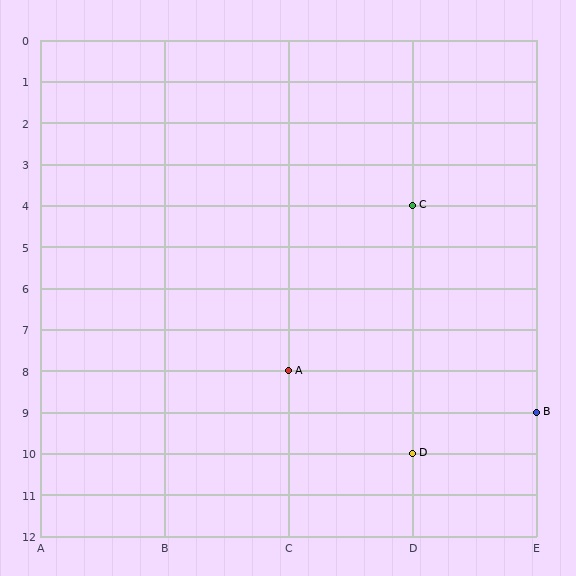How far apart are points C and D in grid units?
Points C and D are 6 rows apart.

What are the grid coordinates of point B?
Point B is at grid coordinates (E, 9).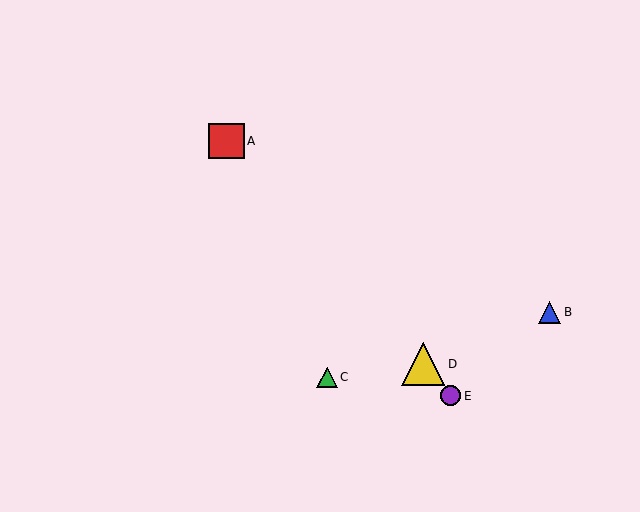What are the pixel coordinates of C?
Object C is at (327, 377).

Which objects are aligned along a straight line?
Objects A, D, E are aligned along a straight line.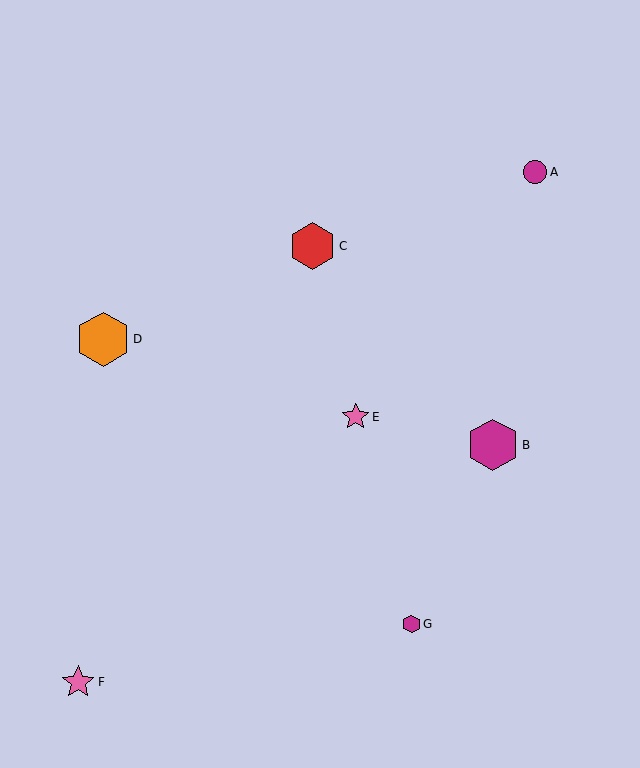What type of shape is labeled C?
Shape C is a red hexagon.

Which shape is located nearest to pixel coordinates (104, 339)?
The orange hexagon (labeled D) at (103, 339) is nearest to that location.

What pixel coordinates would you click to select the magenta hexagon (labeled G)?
Click at (411, 624) to select the magenta hexagon G.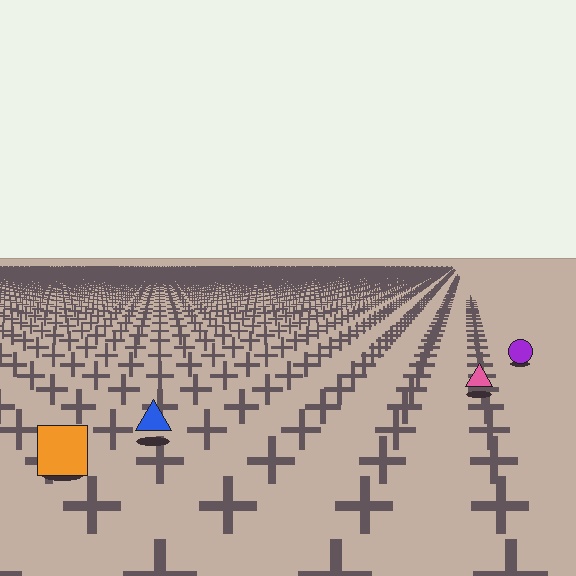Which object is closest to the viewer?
The orange square is closest. The texture marks near it are larger and more spread out.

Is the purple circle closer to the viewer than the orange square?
No. The orange square is closer — you can tell from the texture gradient: the ground texture is coarser near it.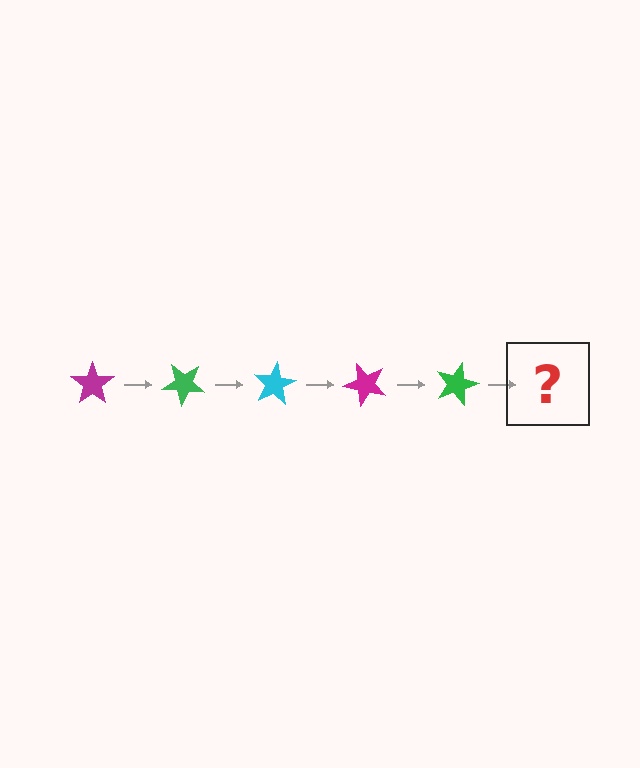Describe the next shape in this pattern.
It should be a cyan star, rotated 200 degrees from the start.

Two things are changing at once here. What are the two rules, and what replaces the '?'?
The two rules are that it rotates 40 degrees each step and the color cycles through magenta, green, and cyan. The '?' should be a cyan star, rotated 200 degrees from the start.